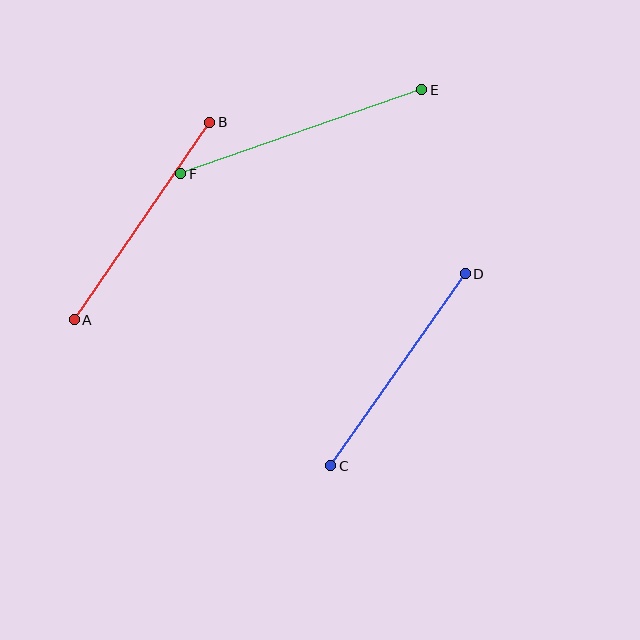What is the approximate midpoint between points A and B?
The midpoint is at approximately (142, 221) pixels.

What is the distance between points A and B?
The distance is approximately 239 pixels.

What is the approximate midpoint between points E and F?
The midpoint is at approximately (301, 132) pixels.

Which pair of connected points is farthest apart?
Points E and F are farthest apart.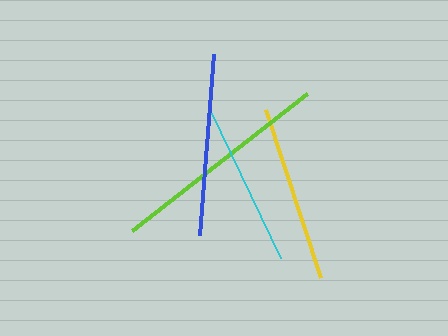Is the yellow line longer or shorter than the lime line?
The lime line is longer than the yellow line.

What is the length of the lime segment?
The lime segment is approximately 222 pixels long.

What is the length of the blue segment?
The blue segment is approximately 182 pixels long.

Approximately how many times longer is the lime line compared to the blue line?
The lime line is approximately 1.2 times the length of the blue line.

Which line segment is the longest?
The lime line is the longest at approximately 222 pixels.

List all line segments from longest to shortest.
From longest to shortest: lime, blue, yellow, cyan.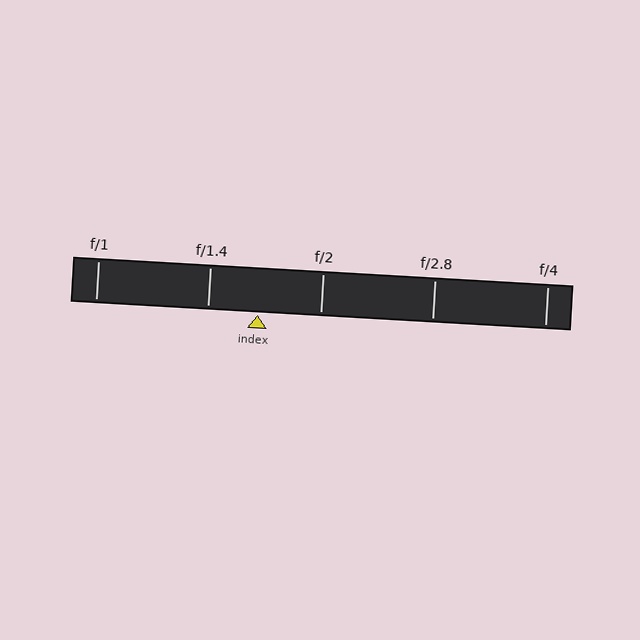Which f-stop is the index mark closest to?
The index mark is closest to f/1.4.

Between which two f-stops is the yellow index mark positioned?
The index mark is between f/1.4 and f/2.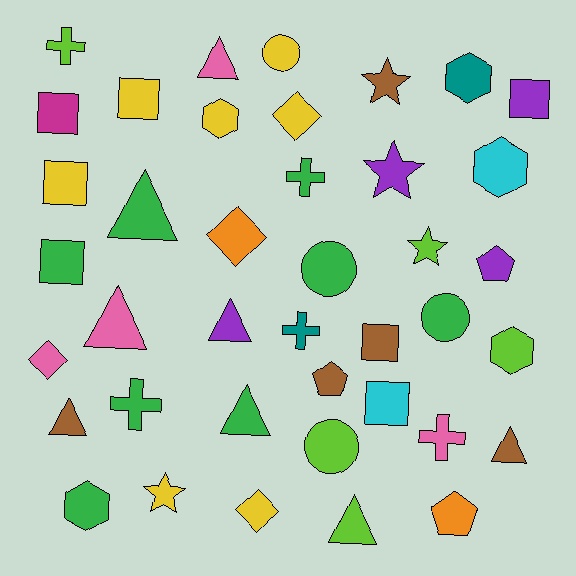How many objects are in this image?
There are 40 objects.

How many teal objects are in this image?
There are 2 teal objects.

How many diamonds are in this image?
There are 4 diamonds.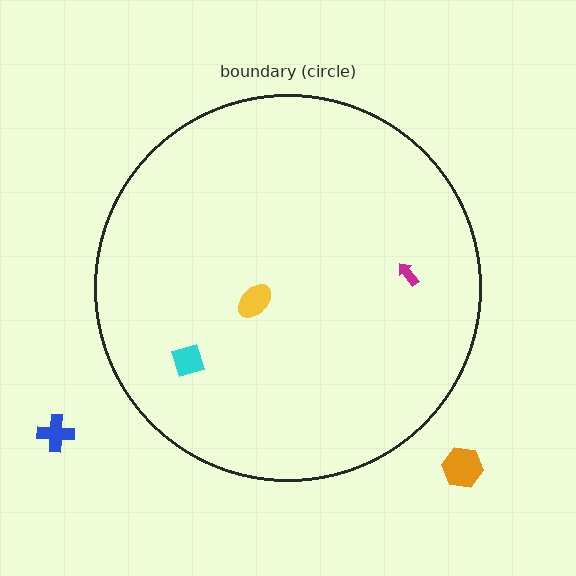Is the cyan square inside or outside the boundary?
Inside.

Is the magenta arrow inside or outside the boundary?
Inside.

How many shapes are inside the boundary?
3 inside, 2 outside.